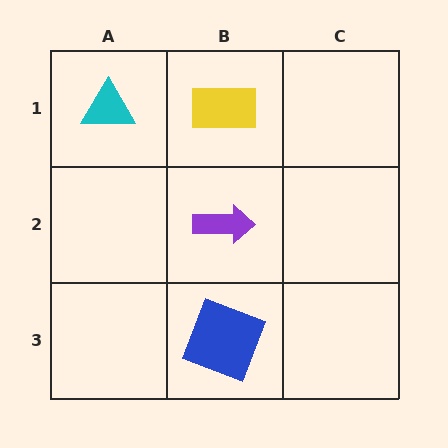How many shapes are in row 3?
1 shape.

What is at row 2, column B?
A purple arrow.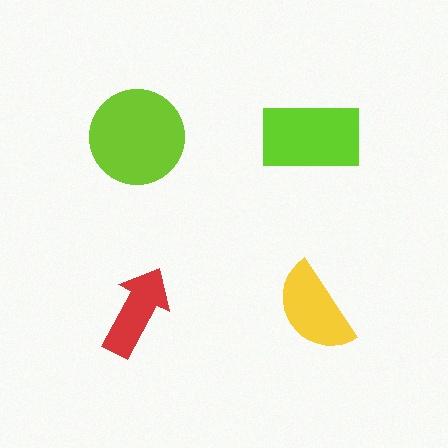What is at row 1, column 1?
A lime circle.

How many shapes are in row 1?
2 shapes.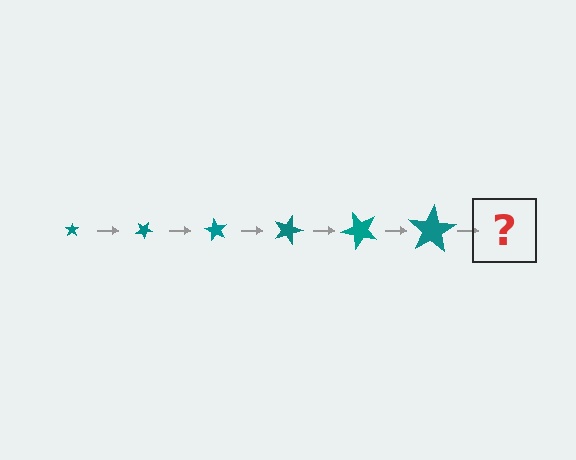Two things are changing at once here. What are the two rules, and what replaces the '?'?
The two rules are that the star grows larger each step and it rotates 30 degrees each step. The '?' should be a star, larger than the previous one and rotated 180 degrees from the start.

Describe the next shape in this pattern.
It should be a star, larger than the previous one and rotated 180 degrees from the start.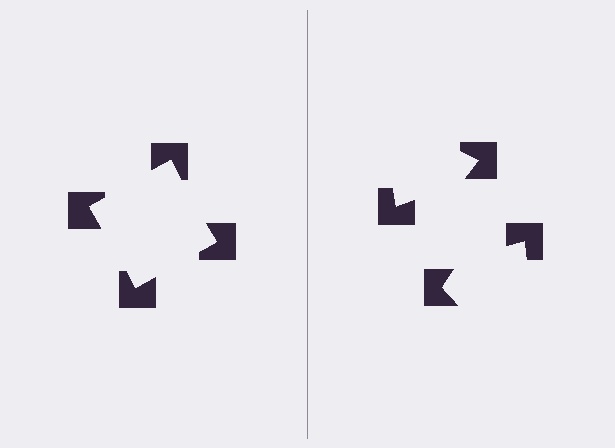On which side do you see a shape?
An illusory square appears on the left side. On the right side the wedge cuts are rotated, so no coherent shape forms.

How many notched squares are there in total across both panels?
8 — 4 on each side.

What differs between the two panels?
The notched squares are positioned identically on both sides; only the wedge orientations differ. On the left they align to a square; on the right they are misaligned.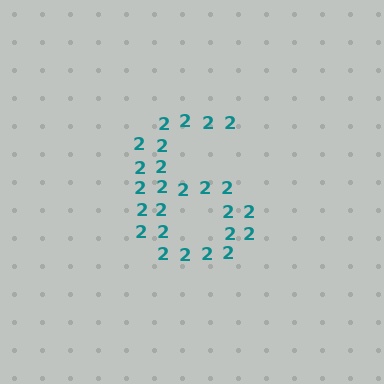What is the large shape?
The large shape is the digit 6.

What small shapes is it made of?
It is made of small digit 2's.